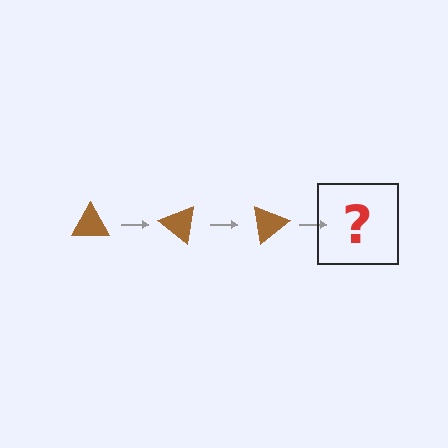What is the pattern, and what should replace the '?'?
The pattern is that the triangle rotates 40 degrees each step. The '?' should be a brown triangle rotated 120 degrees.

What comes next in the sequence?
The next element should be a brown triangle rotated 120 degrees.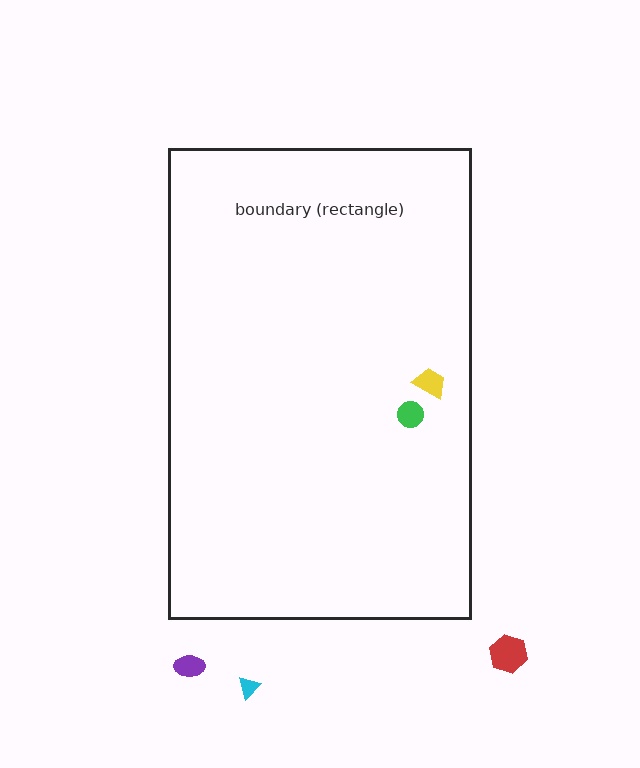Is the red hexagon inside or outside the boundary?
Outside.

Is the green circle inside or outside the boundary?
Inside.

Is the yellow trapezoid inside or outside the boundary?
Inside.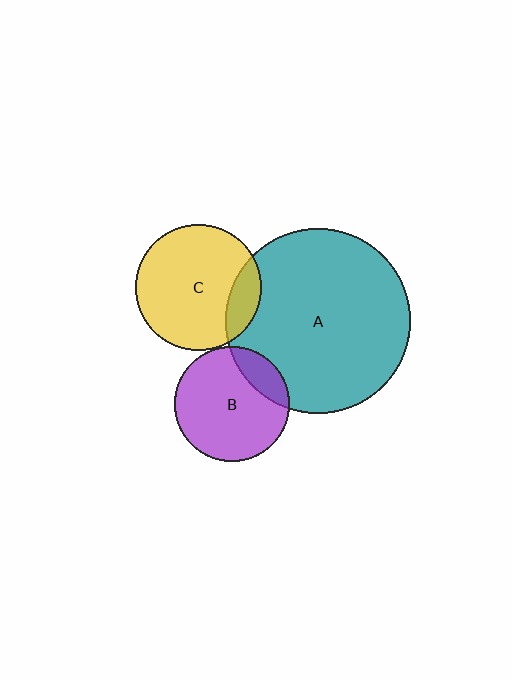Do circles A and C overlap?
Yes.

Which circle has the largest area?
Circle A (teal).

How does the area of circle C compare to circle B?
Approximately 1.2 times.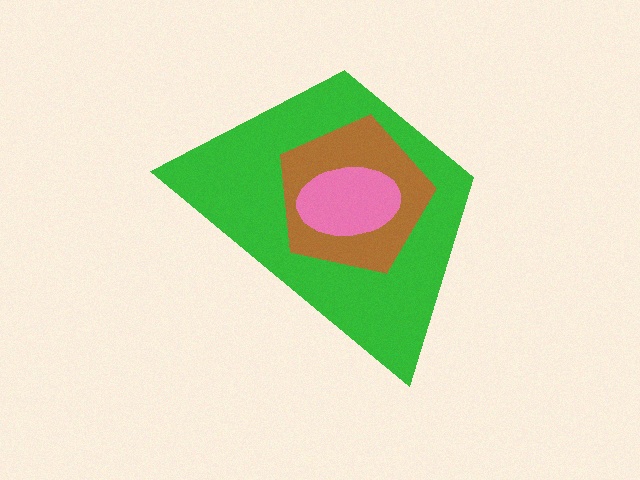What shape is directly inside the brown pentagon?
The pink ellipse.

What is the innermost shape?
The pink ellipse.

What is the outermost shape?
The green trapezoid.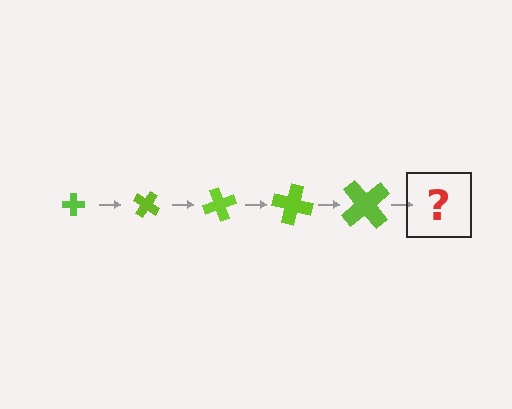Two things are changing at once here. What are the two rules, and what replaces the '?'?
The two rules are that the cross grows larger each step and it rotates 35 degrees each step. The '?' should be a cross, larger than the previous one and rotated 175 degrees from the start.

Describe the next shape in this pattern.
It should be a cross, larger than the previous one and rotated 175 degrees from the start.